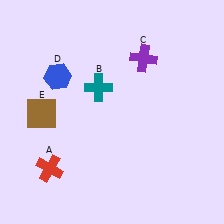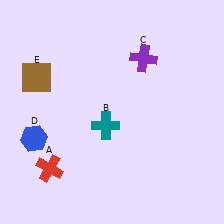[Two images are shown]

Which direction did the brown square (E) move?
The brown square (E) moved up.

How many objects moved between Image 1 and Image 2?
3 objects moved between the two images.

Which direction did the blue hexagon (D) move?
The blue hexagon (D) moved down.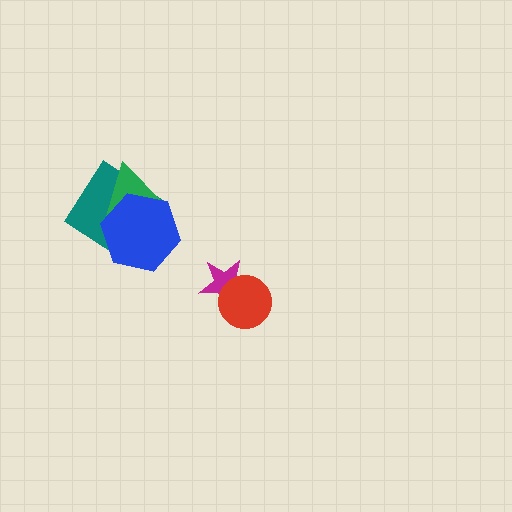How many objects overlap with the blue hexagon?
2 objects overlap with the blue hexagon.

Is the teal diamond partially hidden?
Yes, it is partially covered by another shape.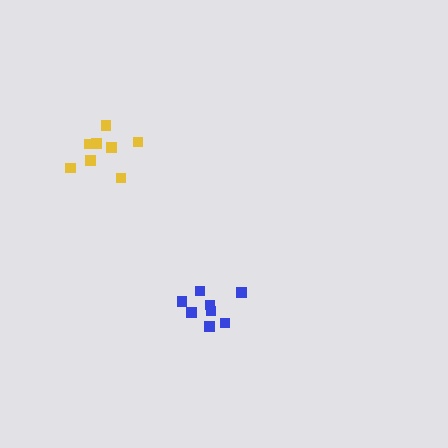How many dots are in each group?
Group 1: 9 dots, Group 2: 8 dots (17 total).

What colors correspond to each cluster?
The clusters are colored: blue, yellow.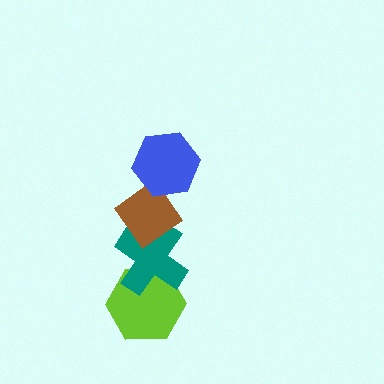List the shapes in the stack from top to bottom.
From top to bottom: the blue hexagon, the brown diamond, the teal cross, the lime hexagon.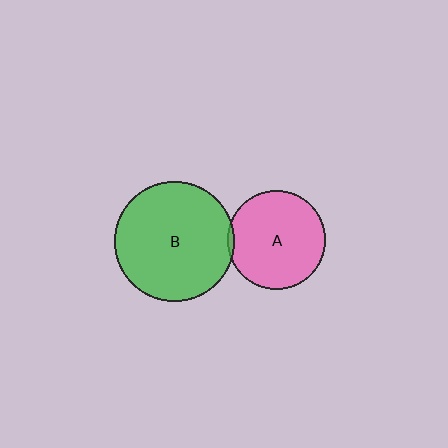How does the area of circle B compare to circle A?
Approximately 1.5 times.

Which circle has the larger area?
Circle B (green).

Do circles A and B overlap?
Yes.